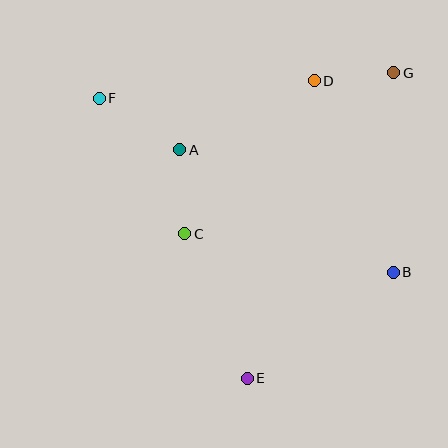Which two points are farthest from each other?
Points B and F are farthest from each other.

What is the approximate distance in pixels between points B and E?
The distance between B and E is approximately 180 pixels.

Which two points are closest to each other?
Points D and G are closest to each other.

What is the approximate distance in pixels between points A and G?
The distance between A and G is approximately 227 pixels.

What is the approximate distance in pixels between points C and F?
The distance between C and F is approximately 160 pixels.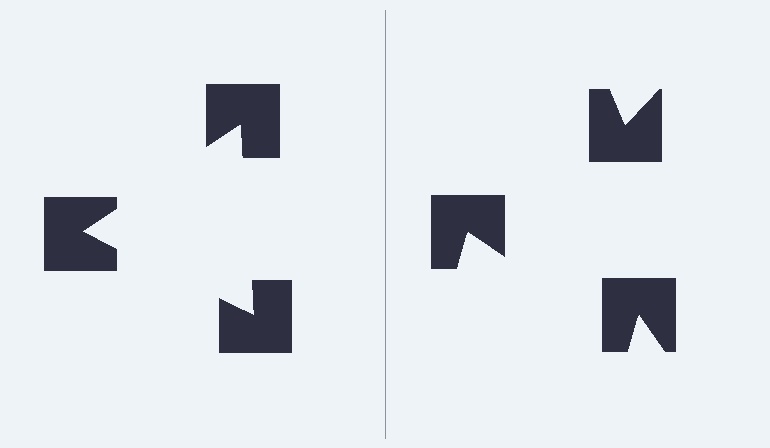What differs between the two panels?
The notched squares are positioned identically on both sides; only the wedge orientations differ. On the left they align to a triangle; on the right they are misaligned.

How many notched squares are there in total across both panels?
6 — 3 on each side.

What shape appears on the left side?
An illusory triangle.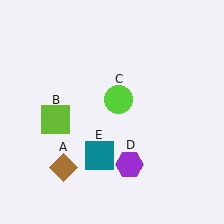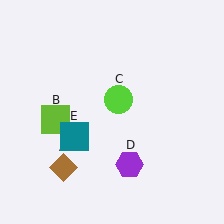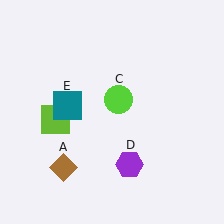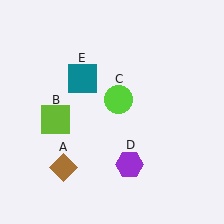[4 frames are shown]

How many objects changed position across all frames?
1 object changed position: teal square (object E).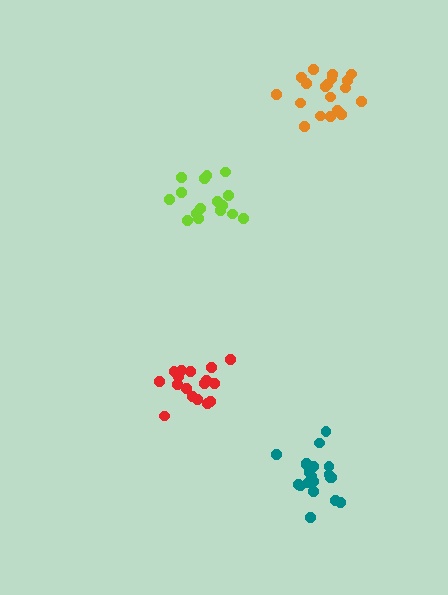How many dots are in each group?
Group 1: 18 dots, Group 2: 16 dots, Group 3: 19 dots, Group 4: 20 dots (73 total).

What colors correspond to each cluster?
The clusters are colored: red, lime, orange, teal.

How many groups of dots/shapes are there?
There are 4 groups.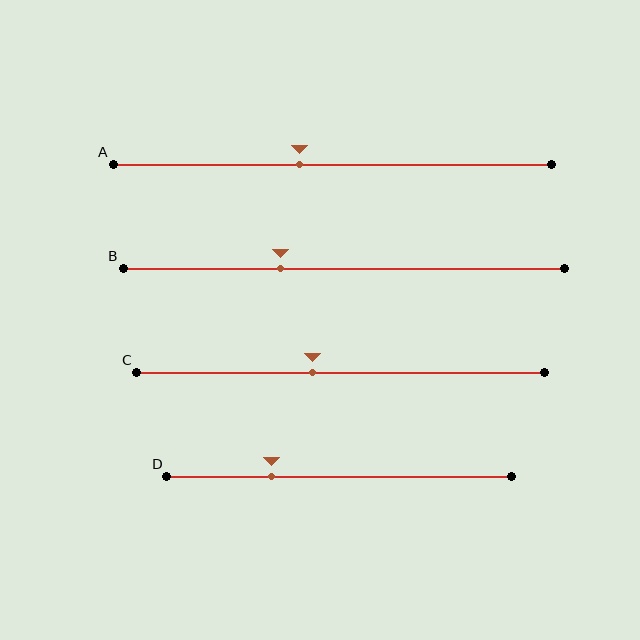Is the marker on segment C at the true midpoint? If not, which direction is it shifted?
No, the marker on segment C is shifted to the left by about 7% of the segment length.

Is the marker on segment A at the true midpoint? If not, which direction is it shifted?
No, the marker on segment A is shifted to the left by about 8% of the segment length.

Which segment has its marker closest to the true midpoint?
Segment C has its marker closest to the true midpoint.